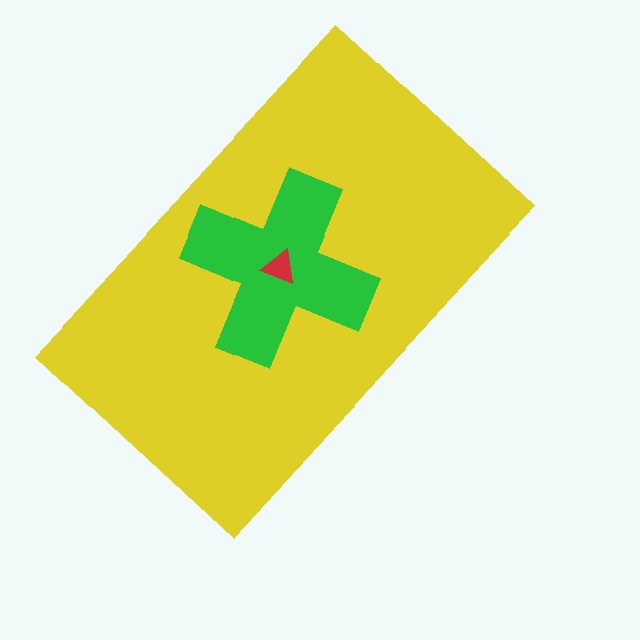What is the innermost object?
The red triangle.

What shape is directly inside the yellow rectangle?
The green cross.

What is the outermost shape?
The yellow rectangle.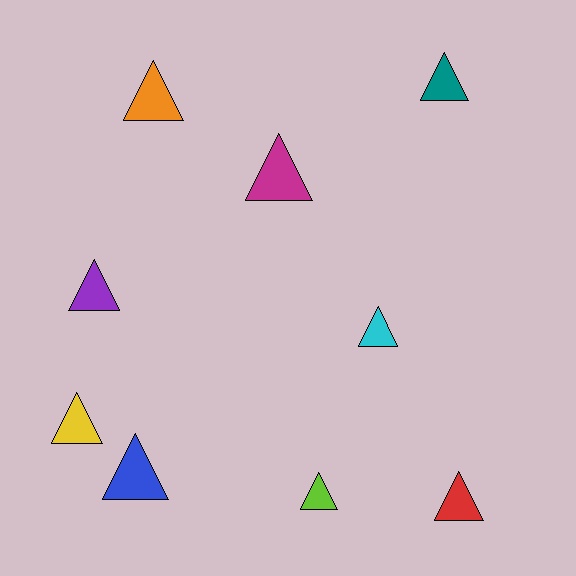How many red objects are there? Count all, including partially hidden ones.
There is 1 red object.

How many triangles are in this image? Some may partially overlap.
There are 9 triangles.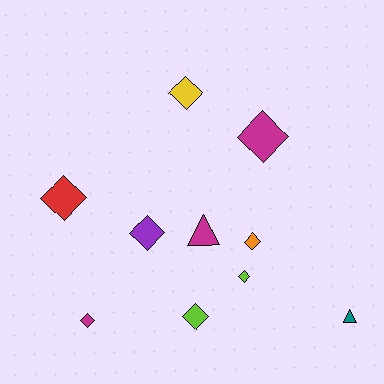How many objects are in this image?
There are 10 objects.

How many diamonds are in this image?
There are 8 diamonds.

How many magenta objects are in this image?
There are 3 magenta objects.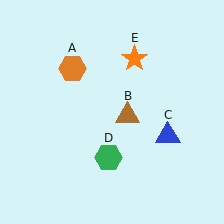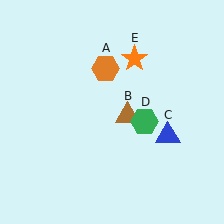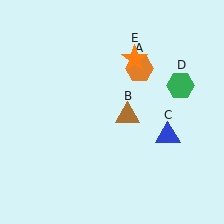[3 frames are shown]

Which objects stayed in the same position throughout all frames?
Brown triangle (object B) and blue triangle (object C) and orange star (object E) remained stationary.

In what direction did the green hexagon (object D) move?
The green hexagon (object D) moved up and to the right.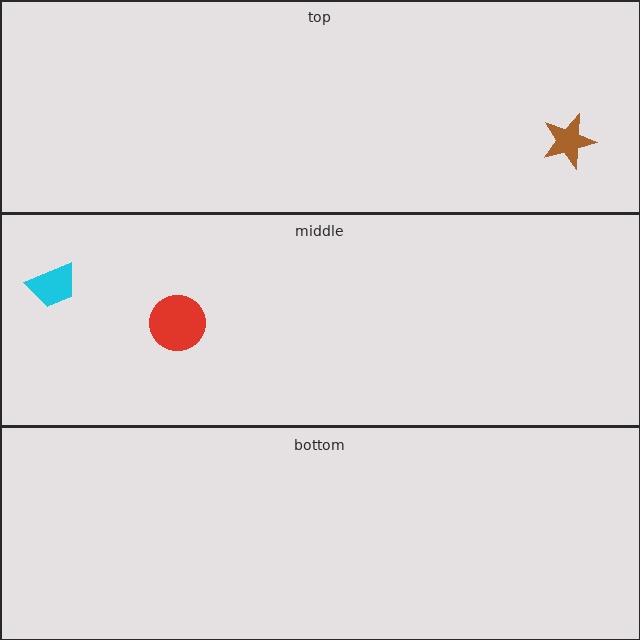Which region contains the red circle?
The middle region.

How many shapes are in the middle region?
2.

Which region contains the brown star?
The top region.